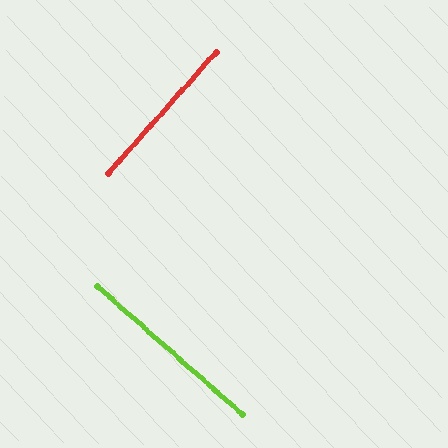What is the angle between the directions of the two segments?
Approximately 90 degrees.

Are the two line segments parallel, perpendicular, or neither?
Perpendicular — they meet at approximately 90°.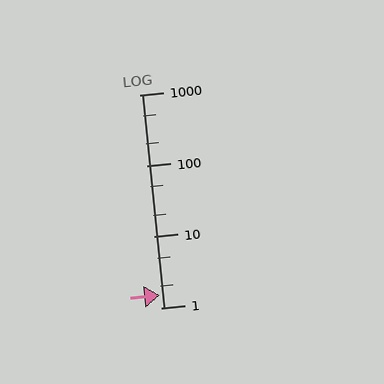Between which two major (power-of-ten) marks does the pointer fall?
The pointer is between 1 and 10.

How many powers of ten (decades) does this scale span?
The scale spans 3 decades, from 1 to 1000.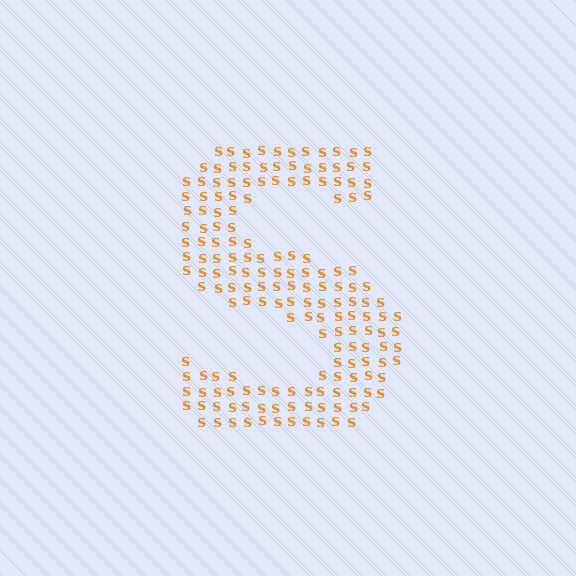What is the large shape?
The large shape is the letter S.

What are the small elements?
The small elements are letter S's.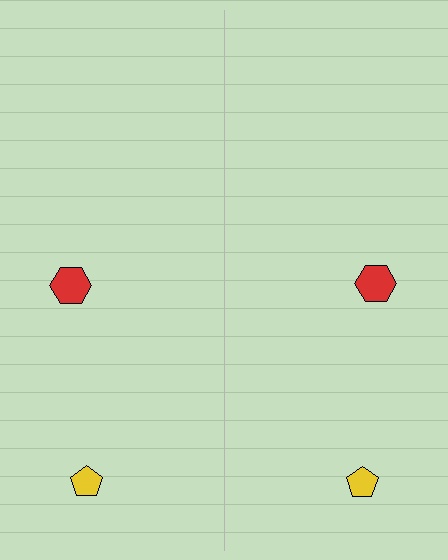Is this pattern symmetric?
Yes, this pattern has bilateral (reflection) symmetry.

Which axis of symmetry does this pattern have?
The pattern has a vertical axis of symmetry running through the center of the image.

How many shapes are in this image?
There are 4 shapes in this image.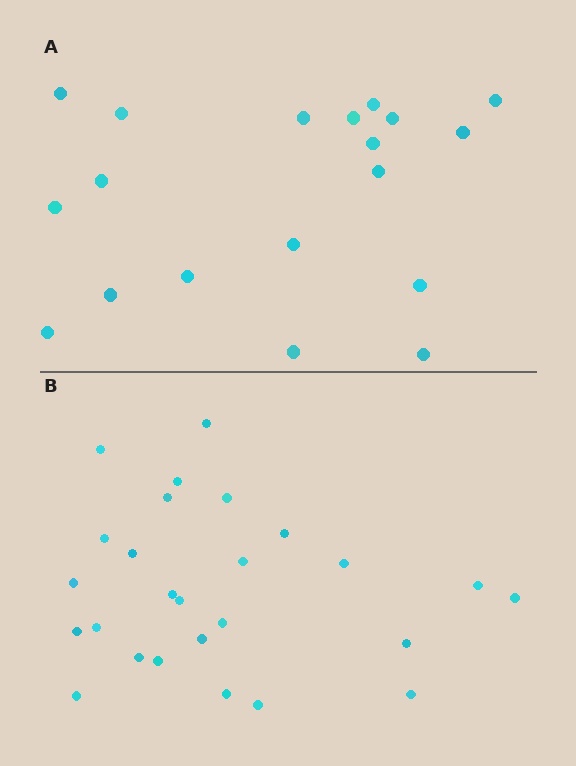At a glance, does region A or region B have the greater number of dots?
Region B (the bottom region) has more dots.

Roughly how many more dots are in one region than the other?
Region B has roughly 8 or so more dots than region A.